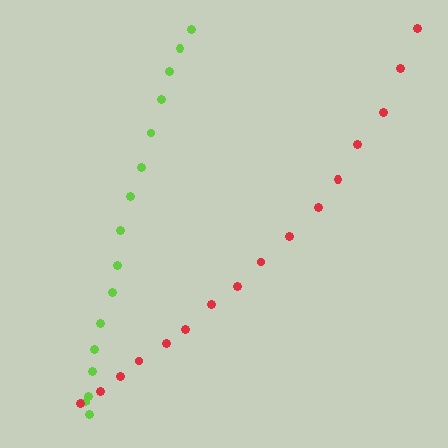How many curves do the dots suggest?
There are 2 distinct paths.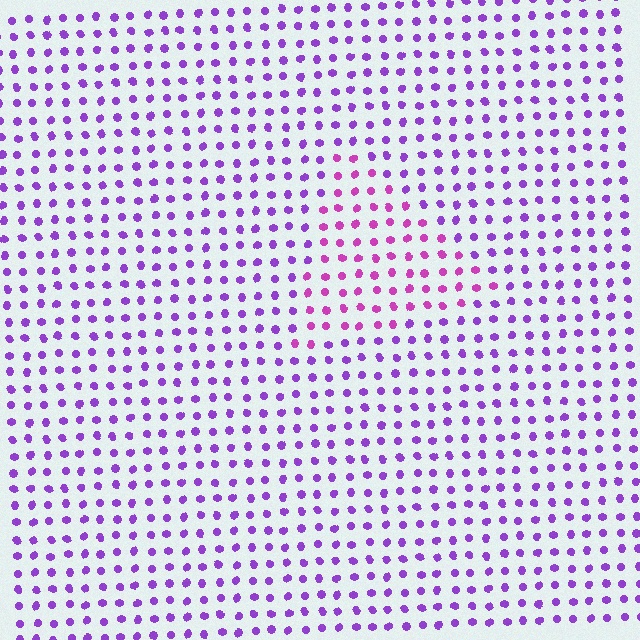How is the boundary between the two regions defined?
The boundary is defined purely by a slight shift in hue (about 33 degrees). Spacing, size, and orientation are identical on both sides.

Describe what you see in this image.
The image is filled with small purple elements in a uniform arrangement. A triangle-shaped region is visible where the elements are tinted to a slightly different hue, forming a subtle color boundary.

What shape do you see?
I see a triangle.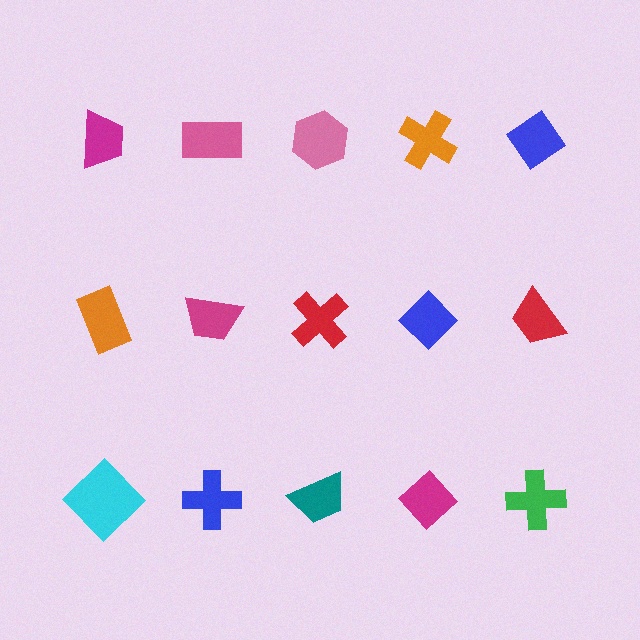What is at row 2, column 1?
An orange rectangle.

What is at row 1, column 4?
An orange cross.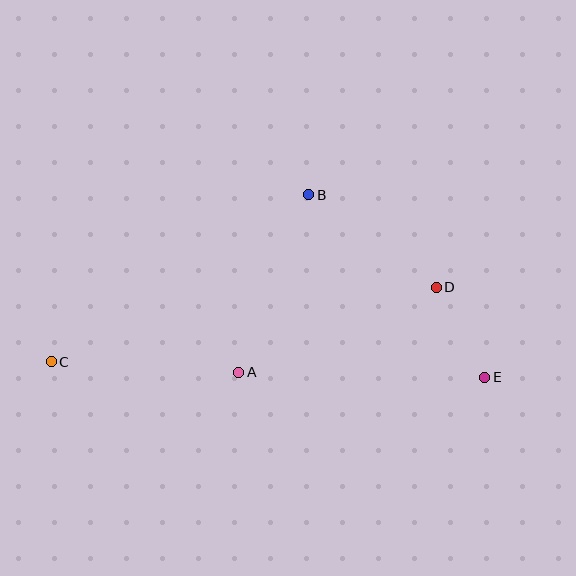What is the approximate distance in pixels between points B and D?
The distance between B and D is approximately 157 pixels.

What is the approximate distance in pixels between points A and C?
The distance between A and C is approximately 188 pixels.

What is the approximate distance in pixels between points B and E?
The distance between B and E is approximately 253 pixels.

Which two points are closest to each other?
Points D and E are closest to each other.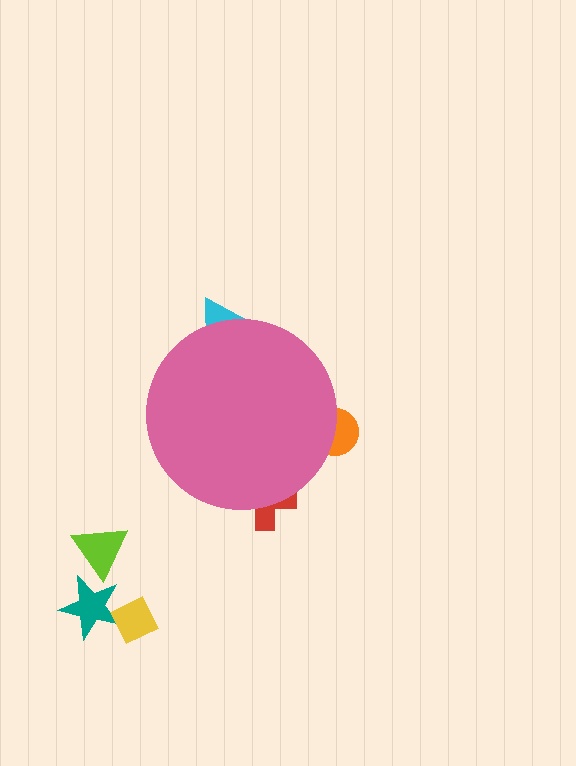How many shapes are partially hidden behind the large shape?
3 shapes are partially hidden.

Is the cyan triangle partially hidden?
Yes, the cyan triangle is partially hidden behind the pink circle.